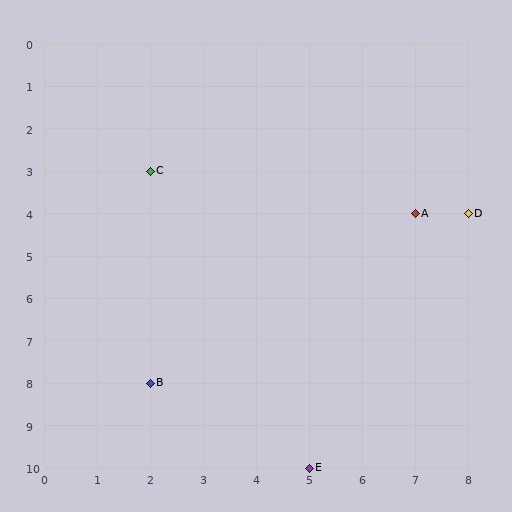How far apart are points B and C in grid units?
Points B and C are 5 rows apart.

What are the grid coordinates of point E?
Point E is at grid coordinates (5, 10).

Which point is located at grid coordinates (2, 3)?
Point C is at (2, 3).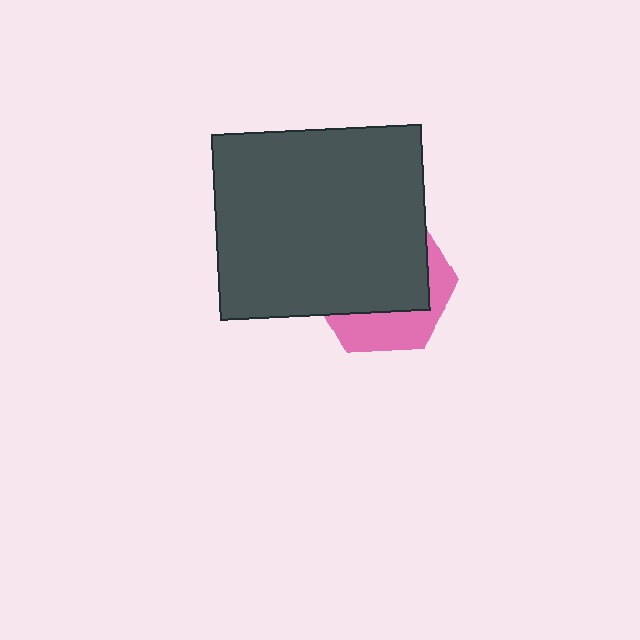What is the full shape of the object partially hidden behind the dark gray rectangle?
The partially hidden object is a pink hexagon.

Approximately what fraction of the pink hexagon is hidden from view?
Roughly 67% of the pink hexagon is hidden behind the dark gray rectangle.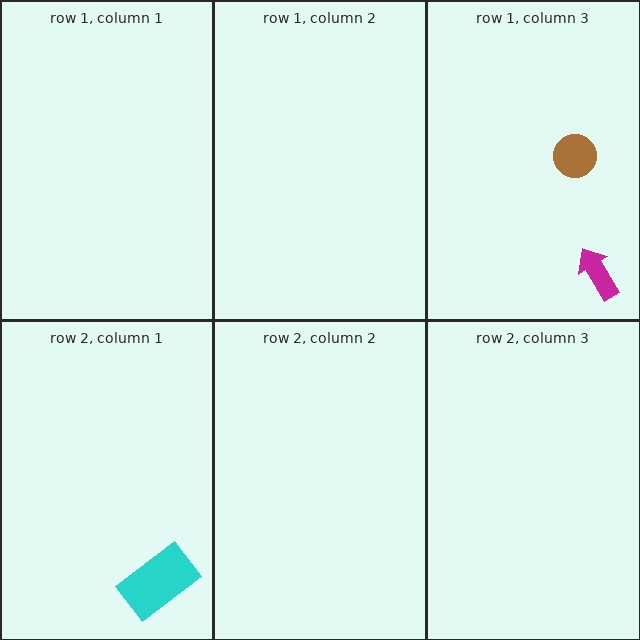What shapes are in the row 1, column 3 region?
The brown circle, the magenta arrow.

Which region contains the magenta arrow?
The row 1, column 3 region.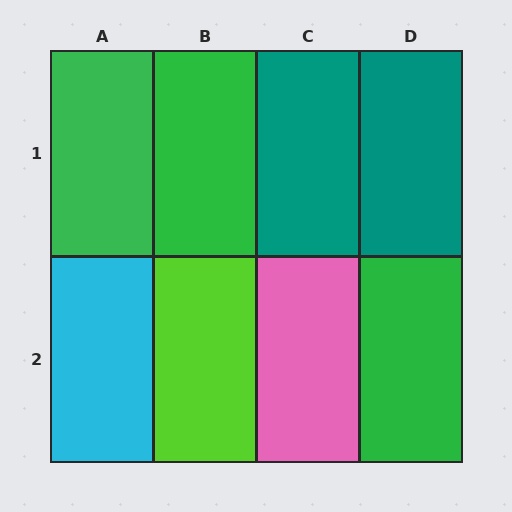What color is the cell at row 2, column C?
Pink.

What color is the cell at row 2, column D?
Green.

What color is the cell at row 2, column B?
Lime.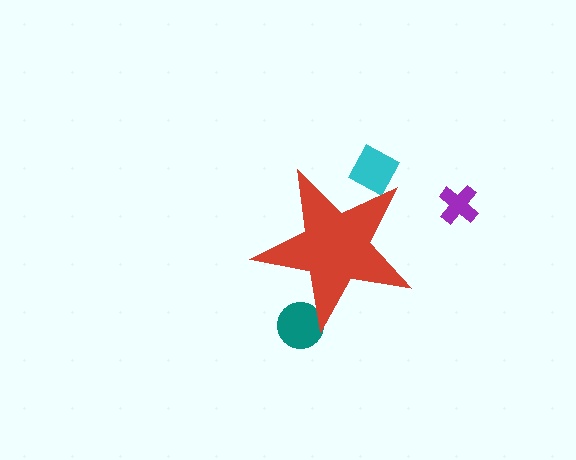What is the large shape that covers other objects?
A red star.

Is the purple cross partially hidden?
No, the purple cross is fully visible.